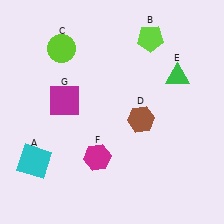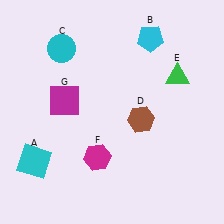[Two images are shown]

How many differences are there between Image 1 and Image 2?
There are 2 differences between the two images.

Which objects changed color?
B changed from lime to cyan. C changed from lime to cyan.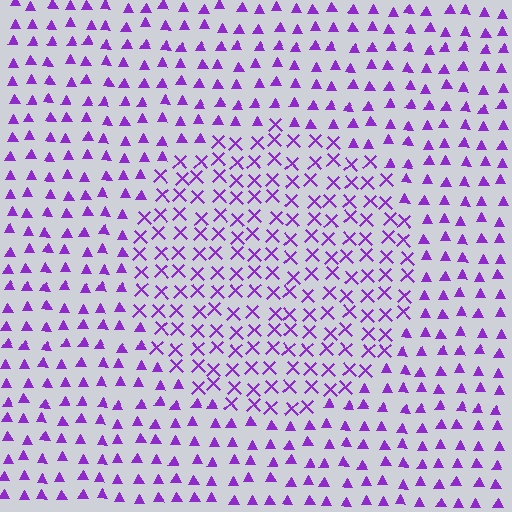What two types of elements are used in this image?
The image uses X marks inside the circle region and triangles outside it.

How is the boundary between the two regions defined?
The boundary is defined by a change in element shape: X marks inside vs. triangles outside. All elements share the same color and spacing.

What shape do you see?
I see a circle.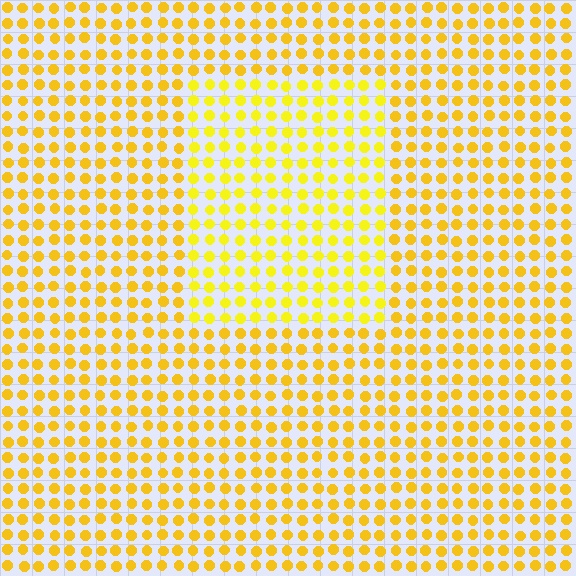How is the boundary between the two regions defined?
The boundary is defined purely by a slight shift in hue (about 14 degrees). Spacing, size, and orientation are identical on both sides.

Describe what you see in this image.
The image is filled with small yellow elements in a uniform arrangement. A rectangle-shaped region is visible where the elements are tinted to a slightly different hue, forming a subtle color boundary.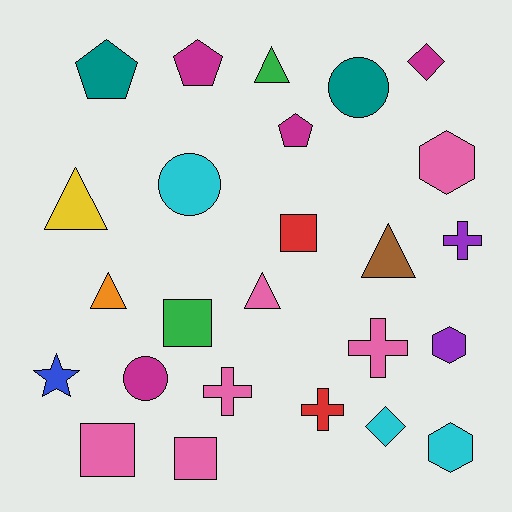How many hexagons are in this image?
There are 3 hexagons.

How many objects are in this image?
There are 25 objects.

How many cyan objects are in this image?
There are 3 cyan objects.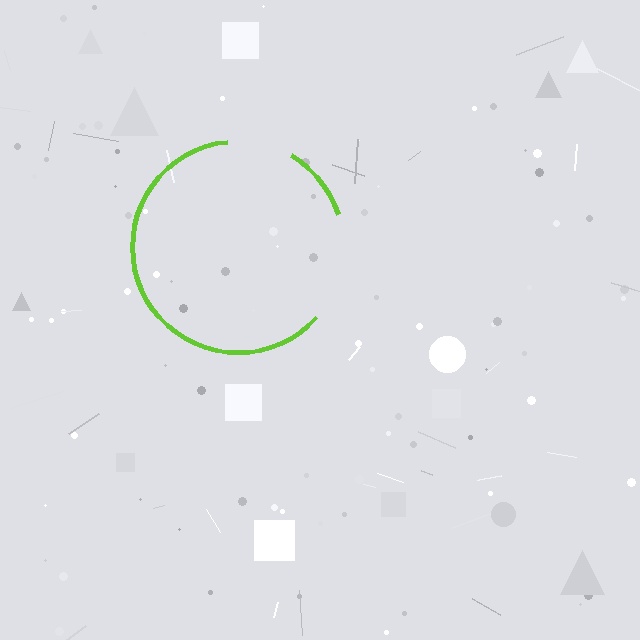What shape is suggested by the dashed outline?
The dashed outline suggests a circle.